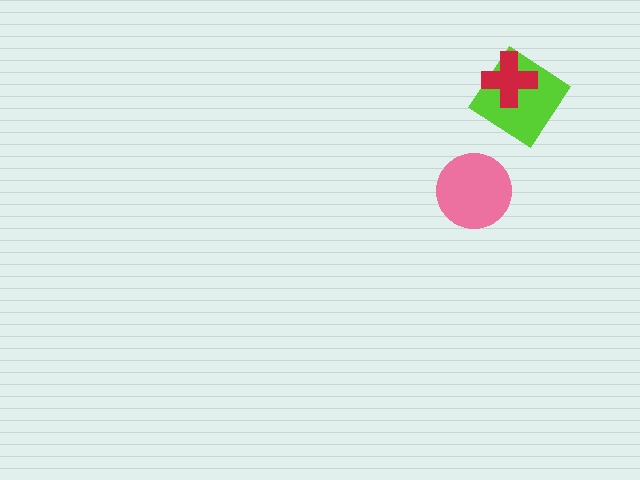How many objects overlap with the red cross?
1 object overlaps with the red cross.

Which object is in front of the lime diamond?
The red cross is in front of the lime diamond.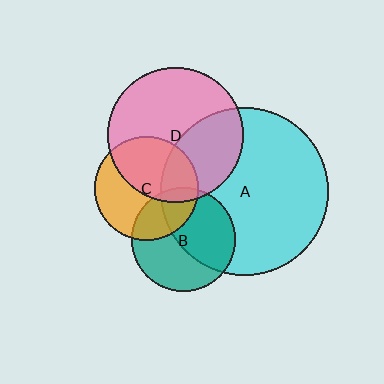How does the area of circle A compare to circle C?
Approximately 2.6 times.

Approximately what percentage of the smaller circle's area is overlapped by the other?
Approximately 30%.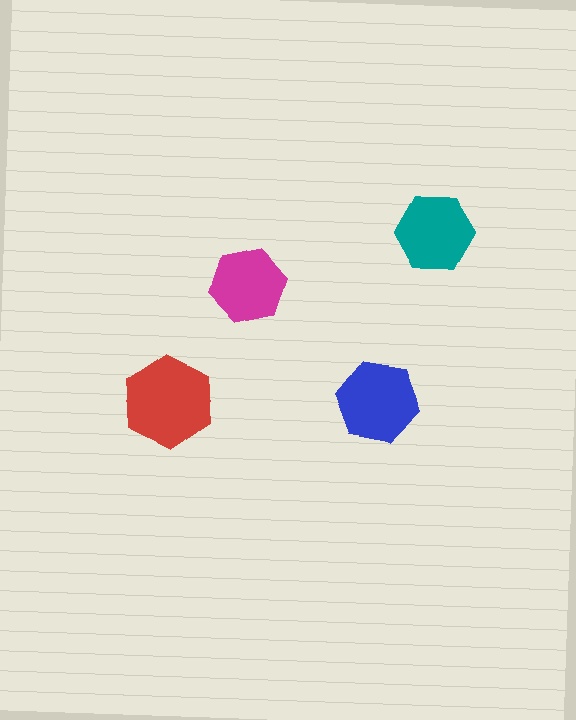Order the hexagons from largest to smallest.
the red one, the blue one, the teal one, the magenta one.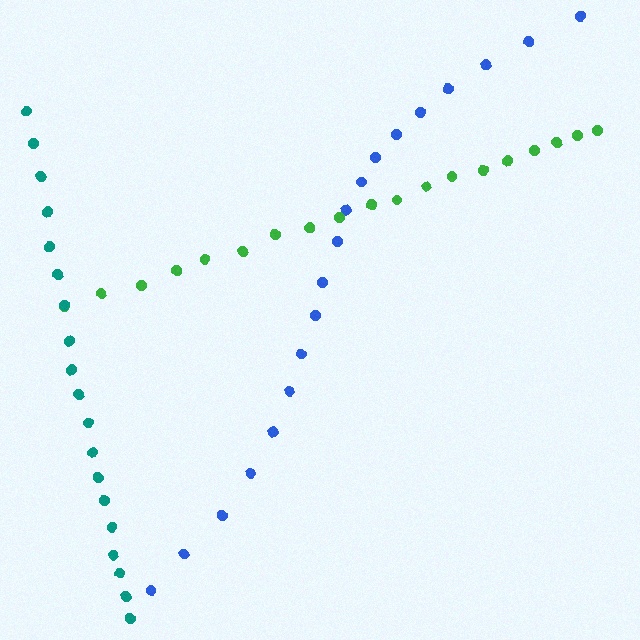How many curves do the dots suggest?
There are 3 distinct paths.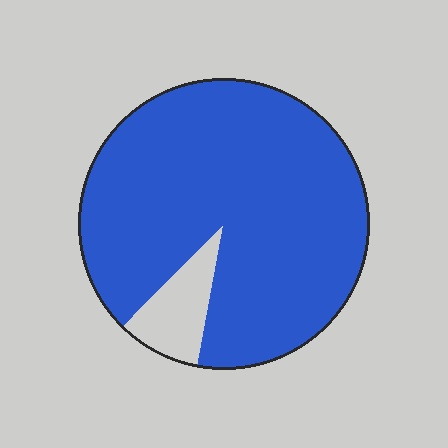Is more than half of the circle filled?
Yes.